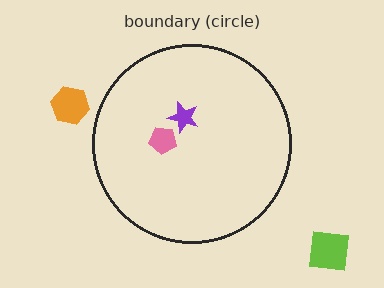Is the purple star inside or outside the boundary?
Inside.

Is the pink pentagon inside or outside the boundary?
Inside.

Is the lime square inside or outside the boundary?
Outside.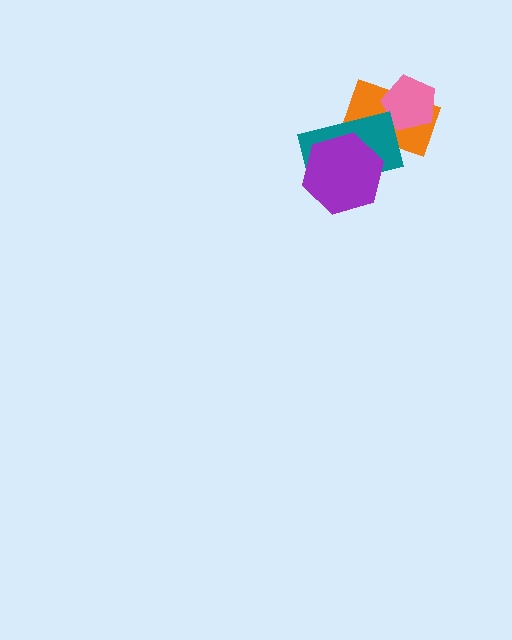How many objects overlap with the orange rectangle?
3 objects overlap with the orange rectangle.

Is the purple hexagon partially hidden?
No, no other shape covers it.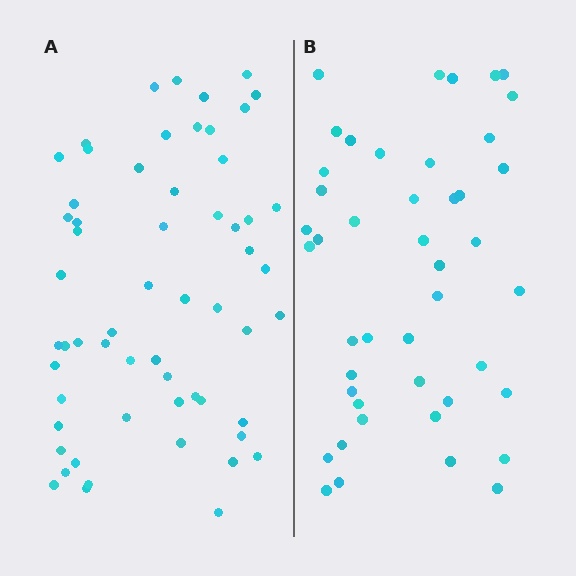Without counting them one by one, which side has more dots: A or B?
Region A (the left region) has more dots.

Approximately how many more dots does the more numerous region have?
Region A has approximately 15 more dots than region B.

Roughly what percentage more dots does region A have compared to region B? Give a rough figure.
About 30% more.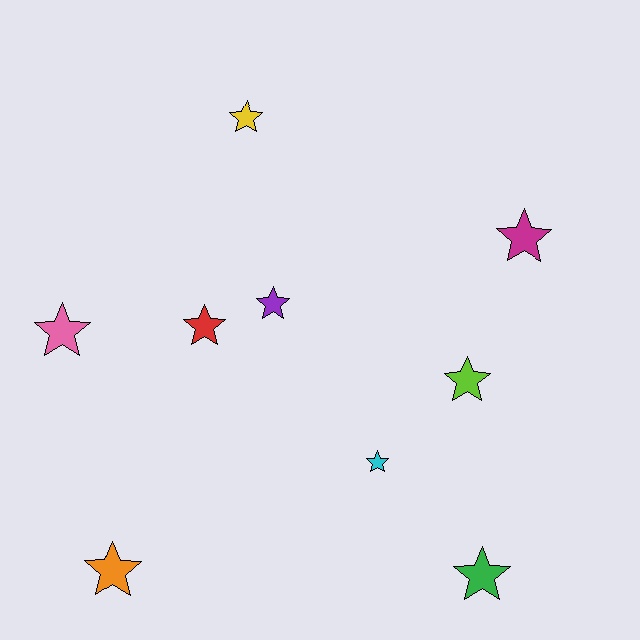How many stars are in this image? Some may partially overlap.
There are 9 stars.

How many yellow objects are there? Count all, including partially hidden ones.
There is 1 yellow object.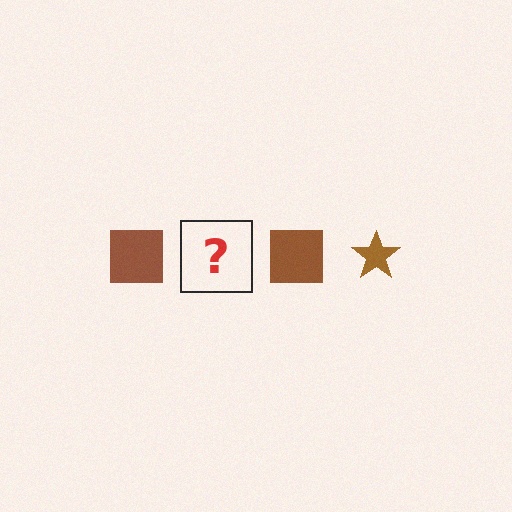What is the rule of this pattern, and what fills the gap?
The rule is that the pattern cycles through square, star shapes in brown. The gap should be filled with a brown star.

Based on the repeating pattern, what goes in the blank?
The blank should be a brown star.